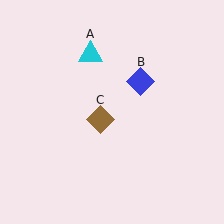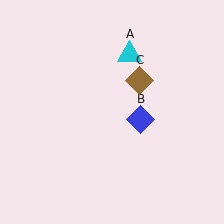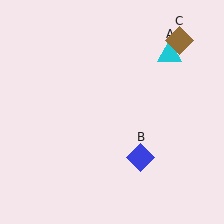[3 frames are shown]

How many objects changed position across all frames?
3 objects changed position: cyan triangle (object A), blue diamond (object B), brown diamond (object C).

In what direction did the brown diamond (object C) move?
The brown diamond (object C) moved up and to the right.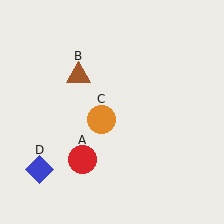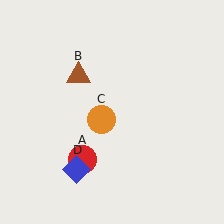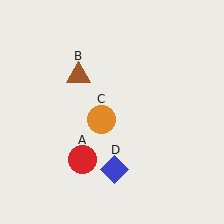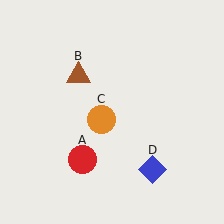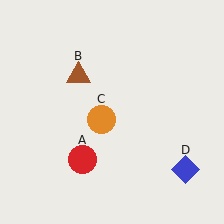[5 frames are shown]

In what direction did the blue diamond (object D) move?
The blue diamond (object D) moved right.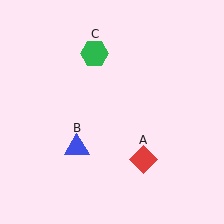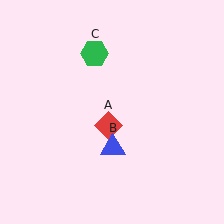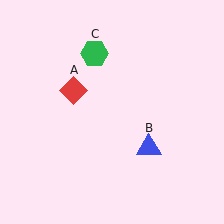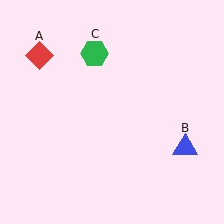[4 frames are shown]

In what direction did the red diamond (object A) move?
The red diamond (object A) moved up and to the left.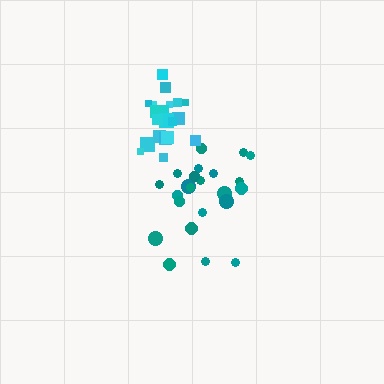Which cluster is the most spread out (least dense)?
Teal.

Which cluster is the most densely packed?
Cyan.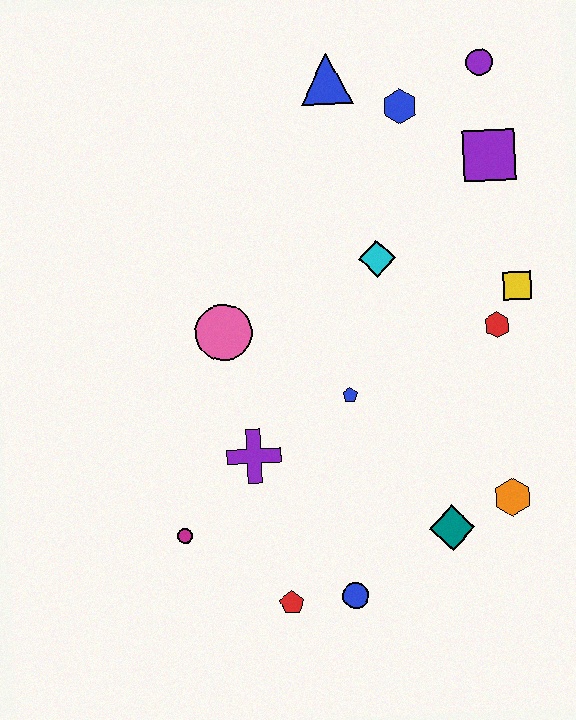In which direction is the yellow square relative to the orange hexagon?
The yellow square is above the orange hexagon.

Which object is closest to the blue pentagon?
The purple cross is closest to the blue pentagon.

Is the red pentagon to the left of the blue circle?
Yes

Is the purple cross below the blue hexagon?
Yes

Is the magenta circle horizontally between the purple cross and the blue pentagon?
No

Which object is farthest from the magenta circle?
The purple circle is farthest from the magenta circle.